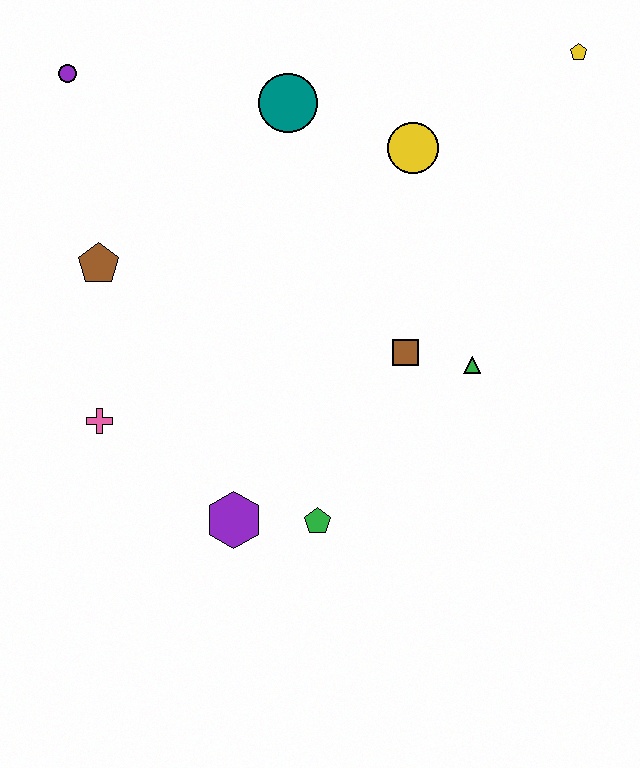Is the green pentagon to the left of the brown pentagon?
No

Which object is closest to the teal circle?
The yellow circle is closest to the teal circle.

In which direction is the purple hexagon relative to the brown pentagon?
The purple hexagon is below the brown pentagon.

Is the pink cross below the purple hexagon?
No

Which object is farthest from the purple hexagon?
The yellow pentagon is farthest from the purple hexagon.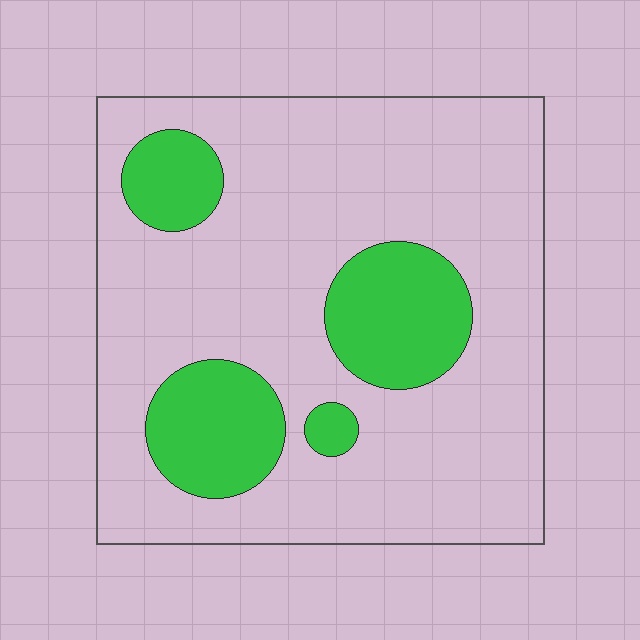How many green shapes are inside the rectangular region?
4.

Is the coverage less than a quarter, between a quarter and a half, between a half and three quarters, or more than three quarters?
Less than a quarter.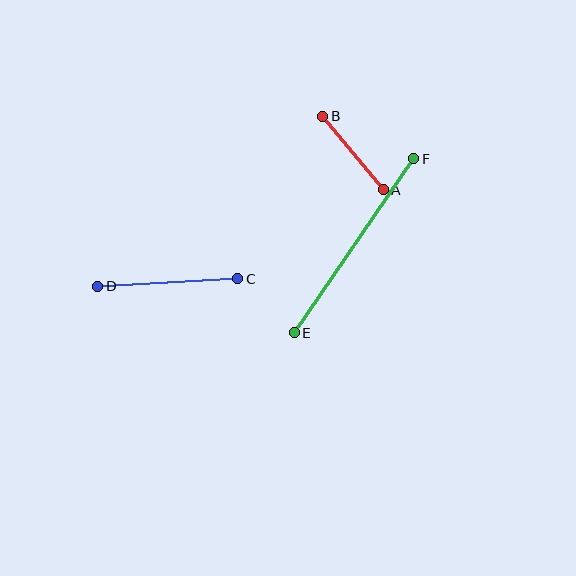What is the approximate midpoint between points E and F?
The midpoint is at approximately (354, 246) pixels.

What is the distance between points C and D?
The distance is approximately 140 pixels.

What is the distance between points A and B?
The distance is approximately 95 pixels.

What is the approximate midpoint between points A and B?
The midpoint is at approximately (353, 153) pixels.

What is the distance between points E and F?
The distance is approximately 211 pixels.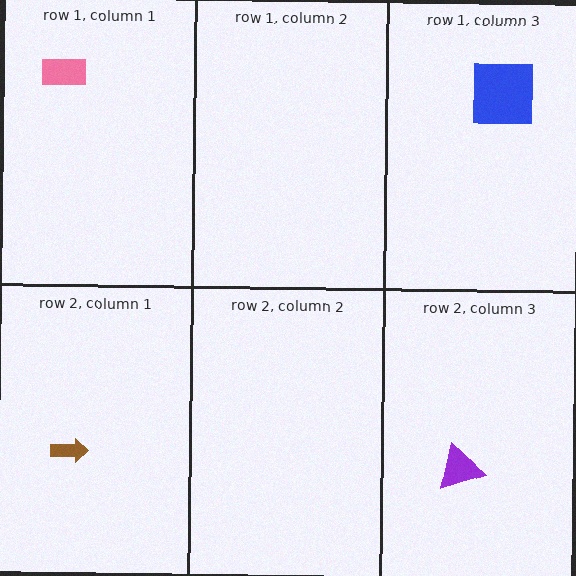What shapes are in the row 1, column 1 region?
The pink rectangle.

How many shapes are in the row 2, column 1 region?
1.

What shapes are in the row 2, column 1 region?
The brown arrow.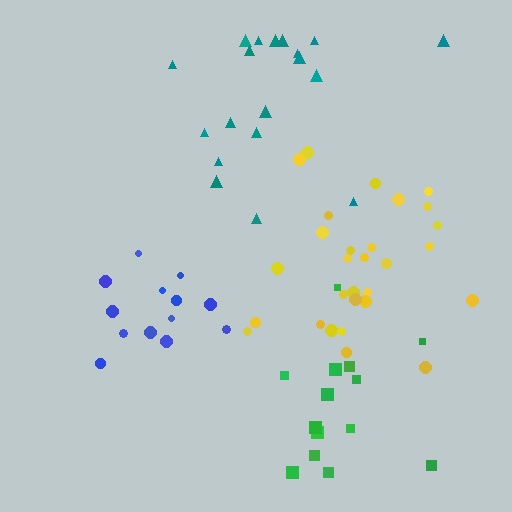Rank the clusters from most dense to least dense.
blue, yellow, teal, green.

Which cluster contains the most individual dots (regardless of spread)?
Yellow (29).